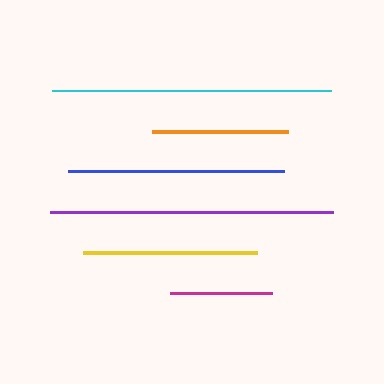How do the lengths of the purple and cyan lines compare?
The purple and cyan lines are approximately the same length.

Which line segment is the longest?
The purple line is the longest at approximately 284 pixels.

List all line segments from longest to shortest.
From longest to shortest: purple, cyan, blue, yellow, orange, magenta.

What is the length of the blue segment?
The blue segment is approximately 216 pixels long.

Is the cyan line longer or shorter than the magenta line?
The cyan line is longer than the magenta line.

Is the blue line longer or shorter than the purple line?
The purple line is longer than the blue line.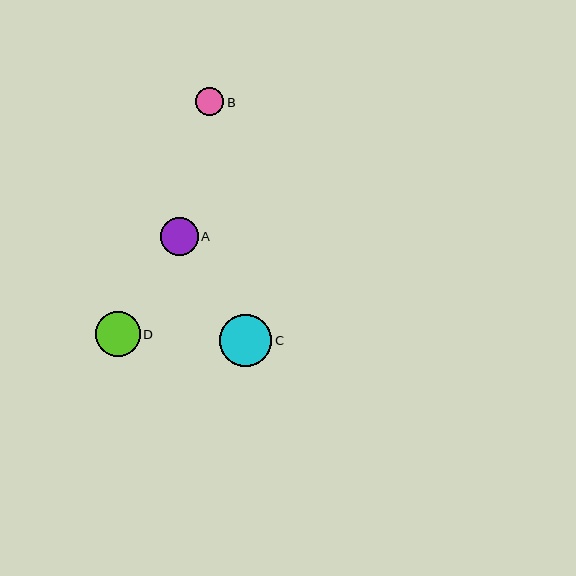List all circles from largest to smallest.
From largest to smallest: C, D, A, B.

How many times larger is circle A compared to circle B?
Circle A is approximately 1.3 times the size of circle B.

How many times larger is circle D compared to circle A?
Circle D is approximately 1.2 times the size of circle A.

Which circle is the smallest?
Circle B is the smallest with a size of approximately 28 pixels.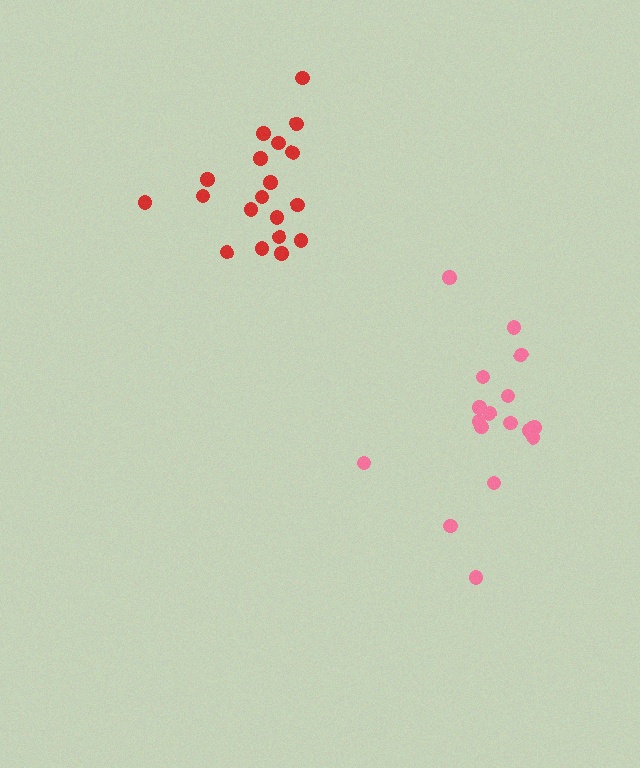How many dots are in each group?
Group 1: 19 dots, Group 2: 17 dots (36 total).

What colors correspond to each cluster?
The clusters are colored: red, pink.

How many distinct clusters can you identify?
There are 2 distinct clusters.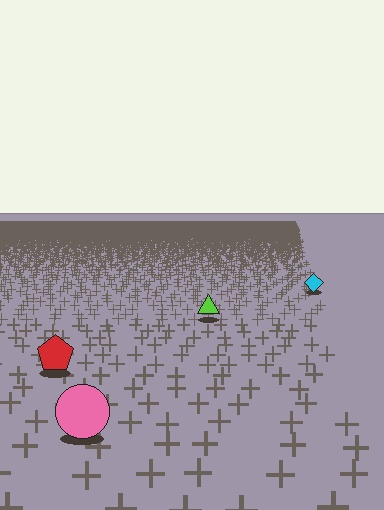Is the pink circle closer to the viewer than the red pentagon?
Yes. The pink circle is closer — you can tell from the texture gradient: the ground texture is coarser near it.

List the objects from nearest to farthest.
From nearest to farthest: the pink circle, the red pentagon, the lime triangle, the cyan diamond.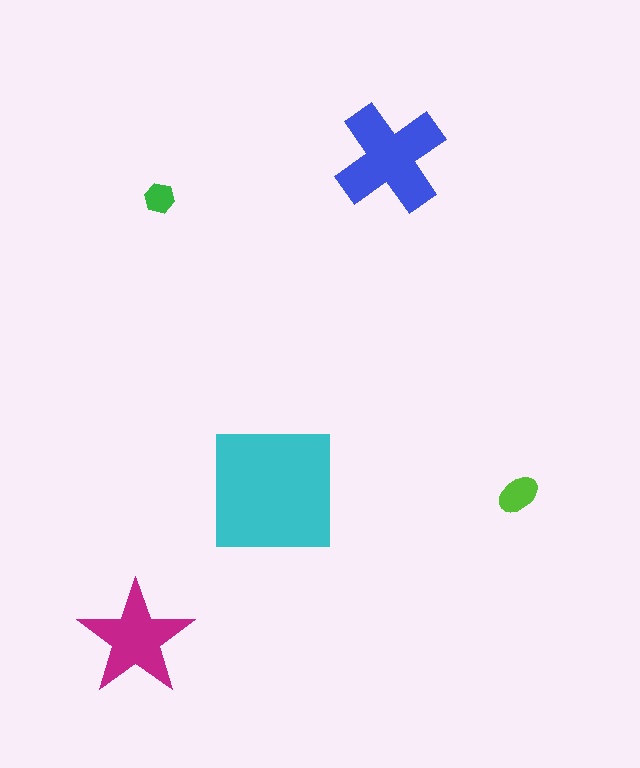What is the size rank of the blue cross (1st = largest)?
2nd.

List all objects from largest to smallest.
The cyan square, the blue cross, the magenta star, the lime ellipse, the green hexagon.